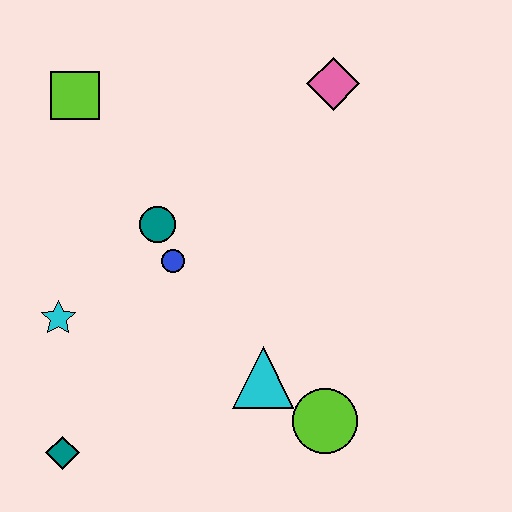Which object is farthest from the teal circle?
The lime circle is farthest from the teal circle.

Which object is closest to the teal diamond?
The cyan star is closest to the teal diamond.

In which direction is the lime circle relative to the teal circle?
The lime circle is below the teal circle.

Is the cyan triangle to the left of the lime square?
No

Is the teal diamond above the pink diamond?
No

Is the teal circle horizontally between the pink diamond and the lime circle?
No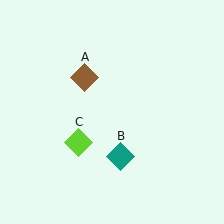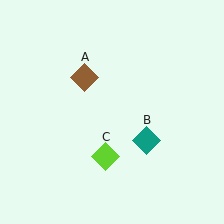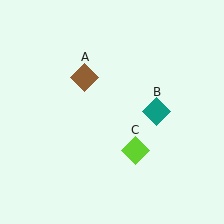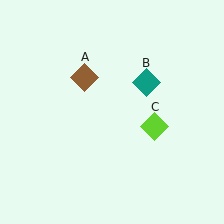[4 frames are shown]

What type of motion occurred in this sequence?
The teal diamond (object B), lime diamond (object C) rotated counterclockwise around the center of the scene.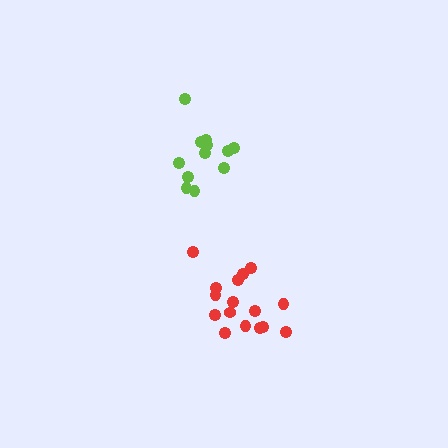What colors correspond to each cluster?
The clusters are colored: lime, red.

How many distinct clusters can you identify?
There are 2 distinct clusters.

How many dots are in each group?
Group 1: 12 dots, Group 2: 16 dots (28 total).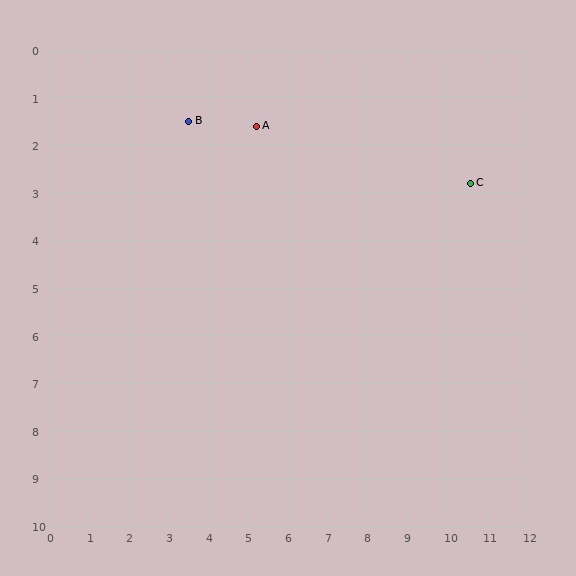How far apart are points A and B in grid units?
Points A and B are about 1.7 grid units apart.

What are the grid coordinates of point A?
Point A is at approximately (5.2, 1.6).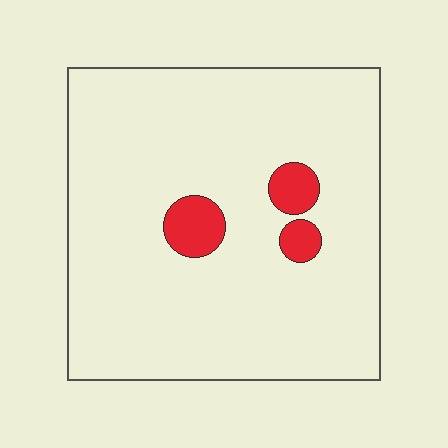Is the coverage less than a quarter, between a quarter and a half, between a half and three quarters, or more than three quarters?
Less than a quarter.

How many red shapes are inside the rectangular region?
3.